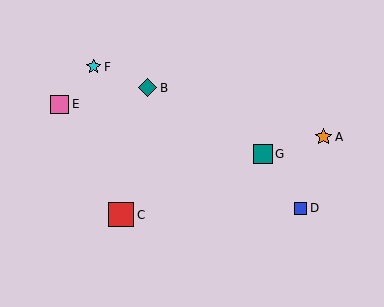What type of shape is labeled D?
Shape D is a blue square.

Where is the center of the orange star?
The center of the orange star is at (323, 137).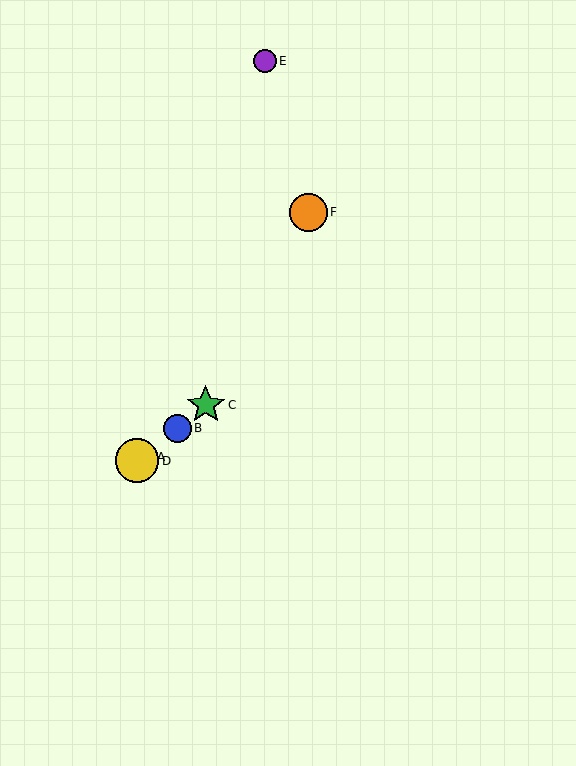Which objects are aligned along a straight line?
Objects A, B, C, D are aligned along a straight line.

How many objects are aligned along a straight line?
4 objects (A, B, C, D) are aligned along a straight line.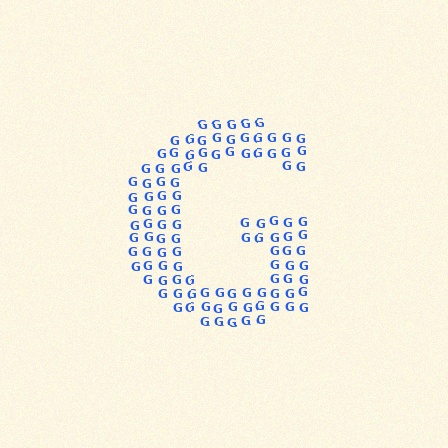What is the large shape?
The large shape is the letter G.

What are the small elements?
The small elements are letter G's.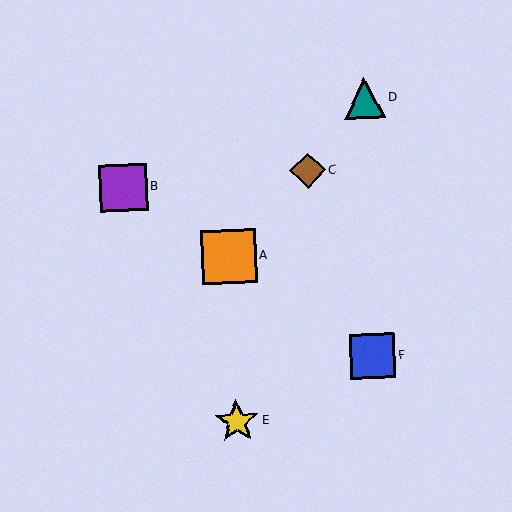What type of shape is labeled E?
Shape E is a yellow star.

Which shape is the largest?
The orange square (labeled A) is the largest.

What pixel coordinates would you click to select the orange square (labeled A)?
Click at (229, 256) to select the orange square A.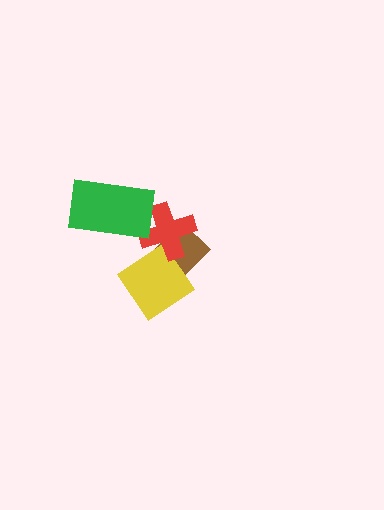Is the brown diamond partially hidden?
Yes, it is partially covered by another shape.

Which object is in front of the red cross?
The green rectangle is in front of the red cross.